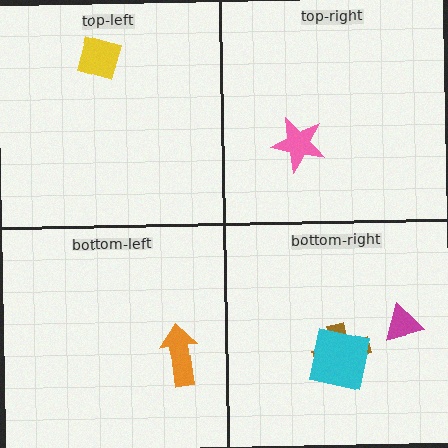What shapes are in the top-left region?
The yellow diamond.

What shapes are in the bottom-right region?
The brown cross, the magenta triangle, the cyan square.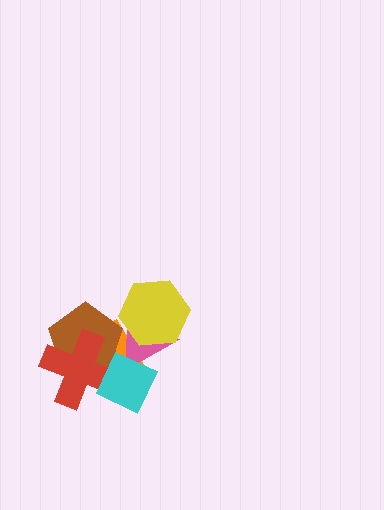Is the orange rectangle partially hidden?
Yes, it is partially covered by another shape.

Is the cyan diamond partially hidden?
No, no other shape covers it.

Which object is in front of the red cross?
The cyan diamond is in front of the red cross.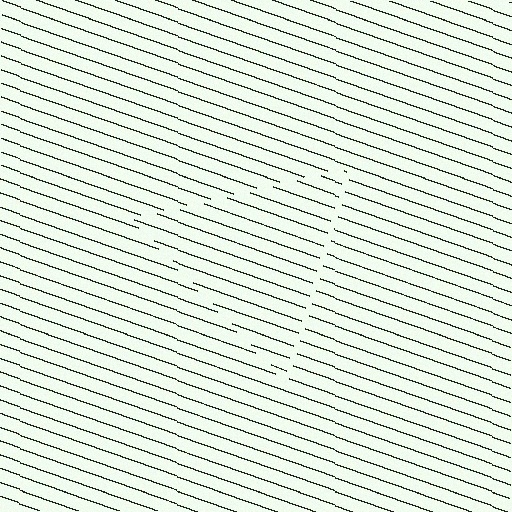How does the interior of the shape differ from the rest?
The interior of the shape contains the same grating, shifted by half a period — the contour is defined by the phase discontinuity where line-ends from the inner and outer gratings abut.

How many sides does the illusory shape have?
3 sides — the line-ends trace a triangle.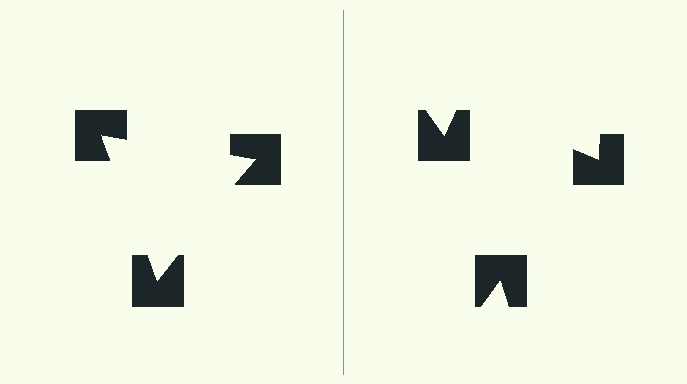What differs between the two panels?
The notched squares are positioned identically on both sides; only the wedge orientations differ. On the left they align to a triangle; on the right they are misaligned.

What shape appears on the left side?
An illusory triangle.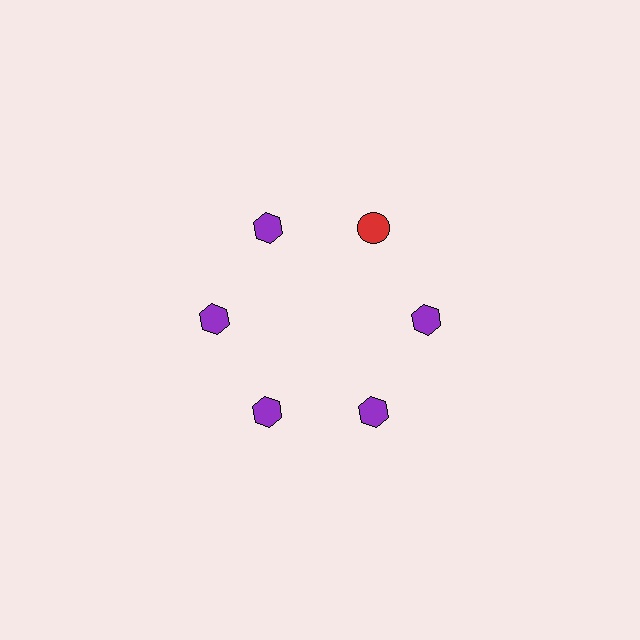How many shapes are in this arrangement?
There are 6 shapes arranged in a ring pattern.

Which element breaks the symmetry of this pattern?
The red circle at roughly the 1 o'clock position breaks the symmetry. All other shapes are purple hexagons.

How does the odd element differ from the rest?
It differs in both color (red instead of purple) and shape (circle instead of hexagon).